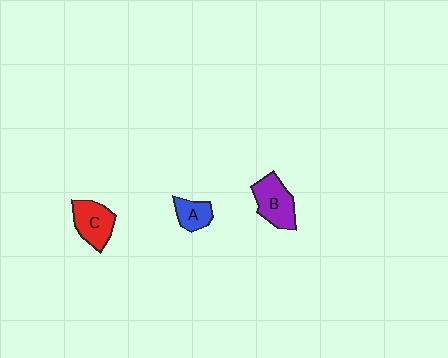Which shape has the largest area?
Shape B (purple).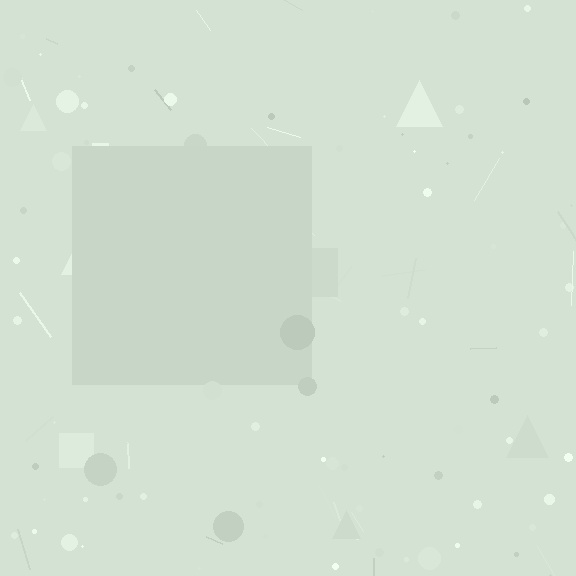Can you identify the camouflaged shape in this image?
The camouflaged shape is a square.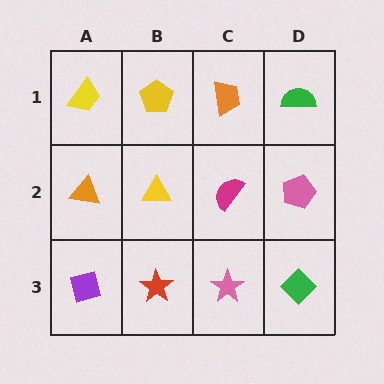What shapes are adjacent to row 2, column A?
A yellow trapezoid (row 1, column A), a purple diamond (row 3, column A), a yellow triangle (row 2, column B).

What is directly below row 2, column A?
A purple diamond.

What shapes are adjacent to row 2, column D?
A green semicircle (row 1, column D), a green diamond (row 3, column D), a magenta semicircle (row 2, column C).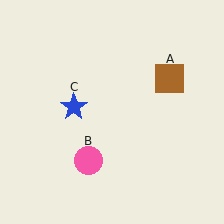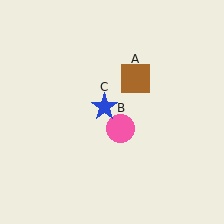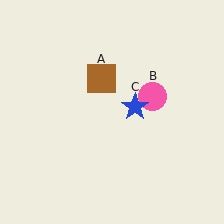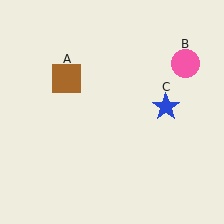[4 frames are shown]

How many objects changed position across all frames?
3 objects changed position: brown square (object A), pink circle (object B), blue star (object C).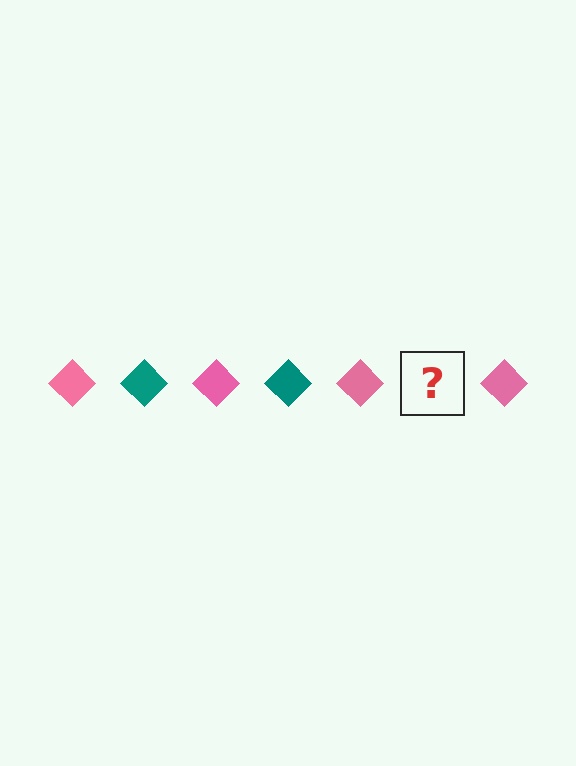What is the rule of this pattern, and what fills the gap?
The rule is that the pattern cycles through pink, teal diamonds. The gap should be filled with a teal diamond.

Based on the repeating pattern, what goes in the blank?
The blank should be a teal diamond.